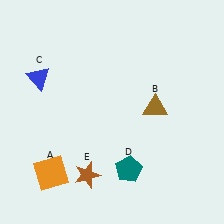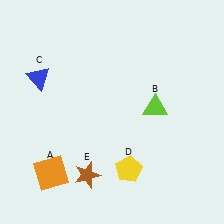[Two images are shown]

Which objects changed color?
B changed from brown to lime. D changed from teal to yellow.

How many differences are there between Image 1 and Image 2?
There are 2 differences between the two images.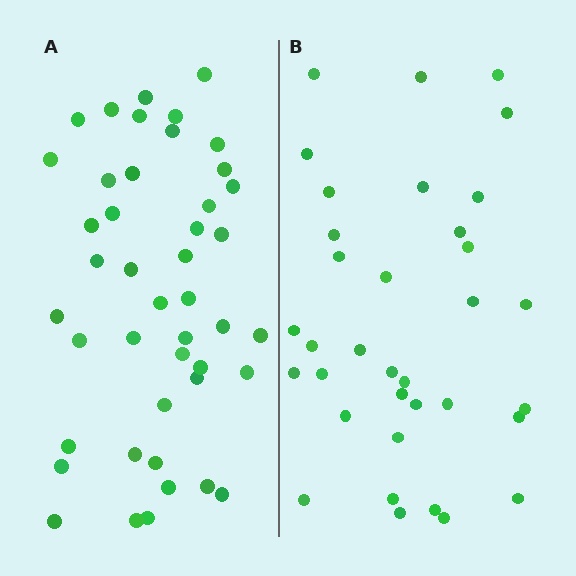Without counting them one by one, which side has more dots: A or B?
Region A (the left region) has more dots.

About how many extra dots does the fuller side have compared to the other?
Region A has roughly 8 or so more dots than region B.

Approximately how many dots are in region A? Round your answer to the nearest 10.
About 40 dots. (The exact count is 44, which rounds to 40.)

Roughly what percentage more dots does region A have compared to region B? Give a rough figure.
About 25% more.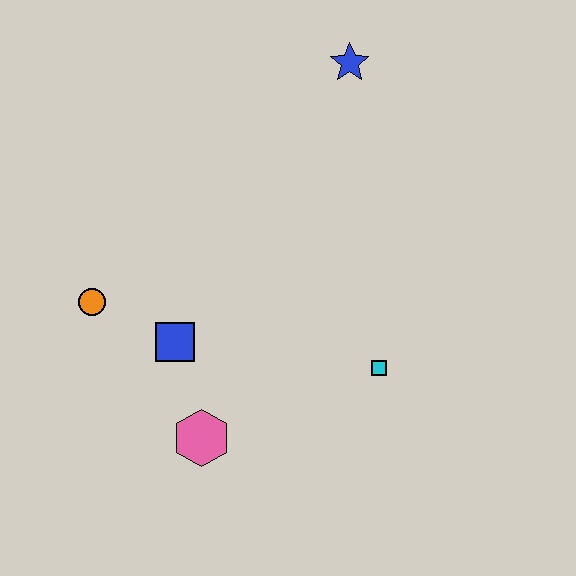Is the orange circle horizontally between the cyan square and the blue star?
No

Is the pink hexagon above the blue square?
No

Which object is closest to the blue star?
The cyan square is closest to the blue star.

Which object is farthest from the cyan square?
The blue star is farthest from the cyan square.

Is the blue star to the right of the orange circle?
Yes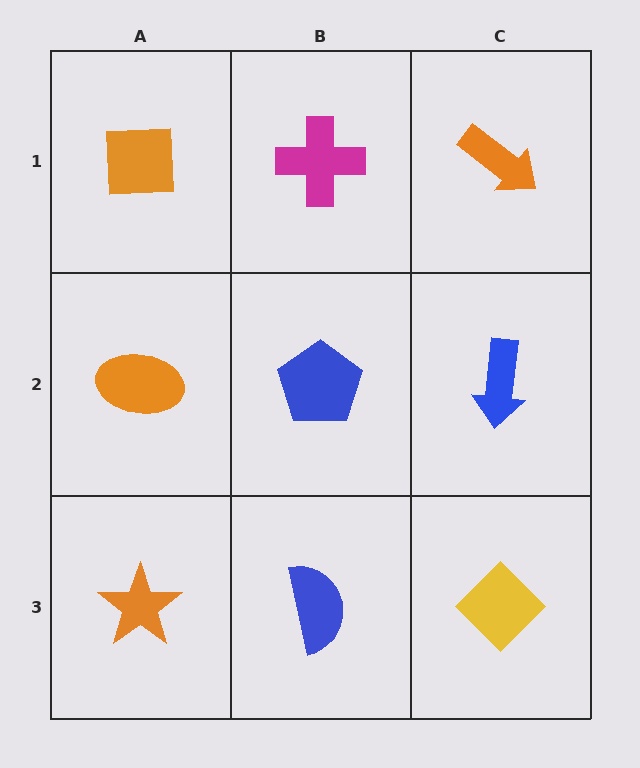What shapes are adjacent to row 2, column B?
A magenta cross (row 1, column B), a blue semicircle (row 3, column B), an orange ellipse (row 2, column A), a blue arrow (row 2, column C).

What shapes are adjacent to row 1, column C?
A blue arrow (row 2, column C), a magenta cross (row 1, column B).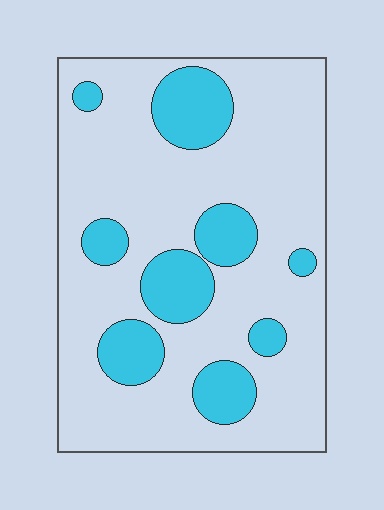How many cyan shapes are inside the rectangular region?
9.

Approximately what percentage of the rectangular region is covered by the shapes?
Approximately 25%.